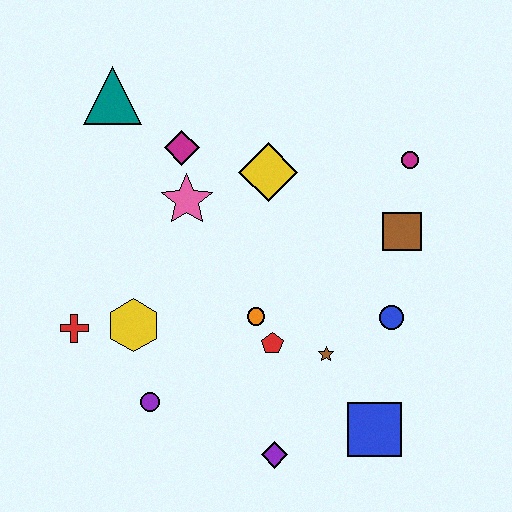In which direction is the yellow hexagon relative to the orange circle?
The yellow hexagon is to the left of the orange circle.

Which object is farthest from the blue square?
The teal triangle is farthest from the blue square.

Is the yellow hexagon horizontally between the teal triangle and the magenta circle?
Yes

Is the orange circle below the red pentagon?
No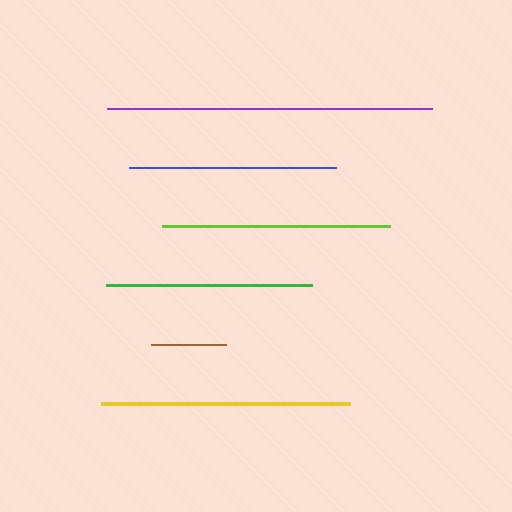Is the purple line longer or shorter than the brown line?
The purple line is longer than the brown line.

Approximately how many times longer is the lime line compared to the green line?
The lime line is approximately 1.1 times the length of the green line.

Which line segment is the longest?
The purple line is the longest at approximately 325 pixels.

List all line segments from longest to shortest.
From longest to shortest: purple, yellow, lime, blue, green, brown.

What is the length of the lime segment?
The lime segment is approximately 228 pixels long.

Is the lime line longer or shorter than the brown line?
The lime line is longer than the brown line.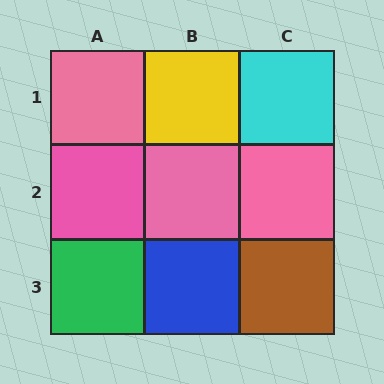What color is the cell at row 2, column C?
Pink.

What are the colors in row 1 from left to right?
Pink, yellow, cyan.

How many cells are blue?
1 cell is blue.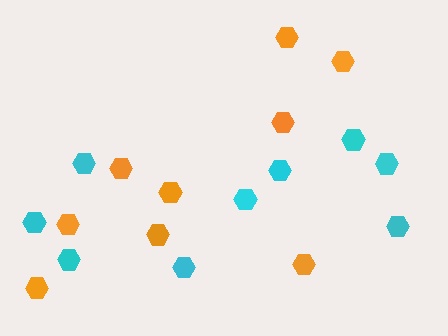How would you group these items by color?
There are 2 groups: one group of orange hexagons (9) and one group of cyan hexagons (9).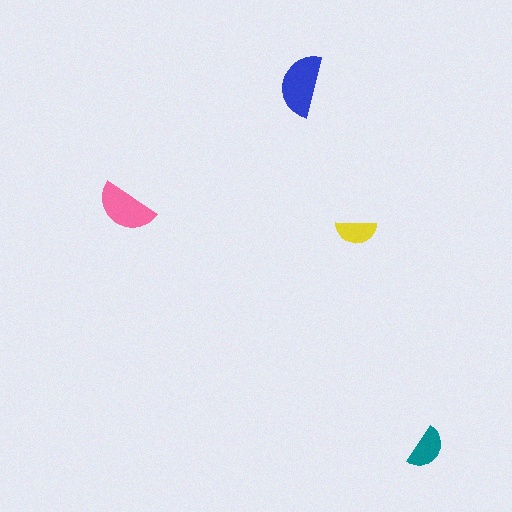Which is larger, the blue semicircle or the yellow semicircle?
The blue one.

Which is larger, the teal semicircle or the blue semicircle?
The blue one.